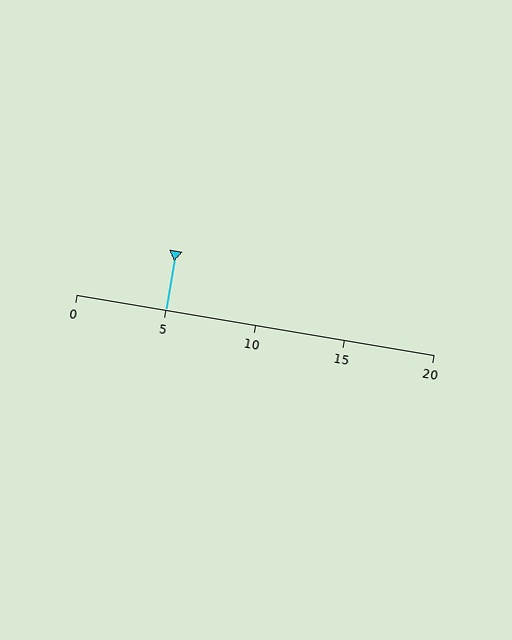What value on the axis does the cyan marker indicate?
The marker indicates approximately 5.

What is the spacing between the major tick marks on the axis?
The major ticks are spaced 5 apart.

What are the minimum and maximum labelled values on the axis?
The axis runs from 0 to 20.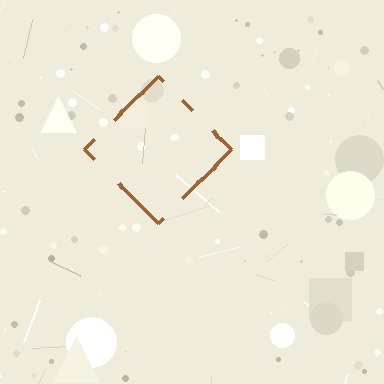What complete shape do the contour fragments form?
The contour fragments form a diamond.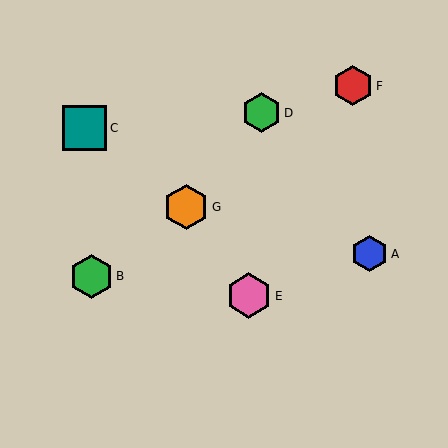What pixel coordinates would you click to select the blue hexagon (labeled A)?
Click at (370, 254) to select the blue hexagon A.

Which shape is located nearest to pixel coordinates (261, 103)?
The green hexagon (labeled D) at (261, 113) is nearest to that location.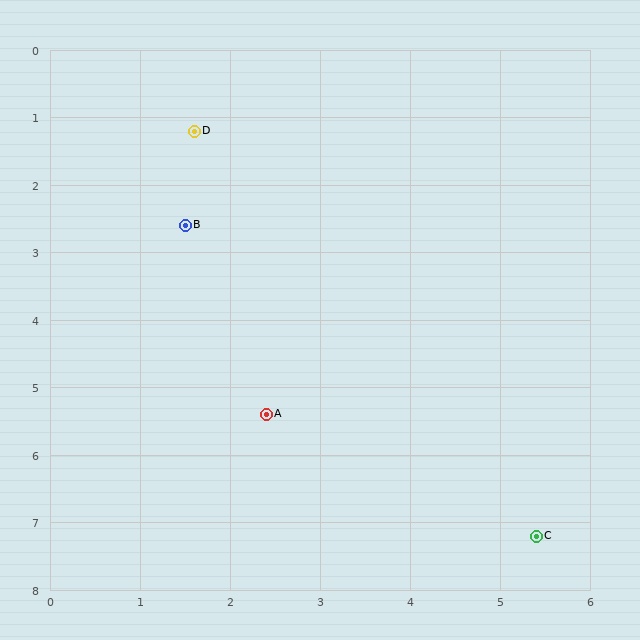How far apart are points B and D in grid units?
Points B and D are about 1.4 grid units apart.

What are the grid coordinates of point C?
Point C is at approximately (5.4, 7.2).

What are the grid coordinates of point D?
Point D is at approximately (1.6, 1.2).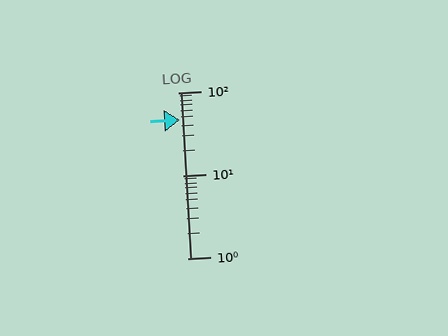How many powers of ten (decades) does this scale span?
The scale spans 2 decades, from 1 to 100.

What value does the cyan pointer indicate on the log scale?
The pointer indicates approximately 46.